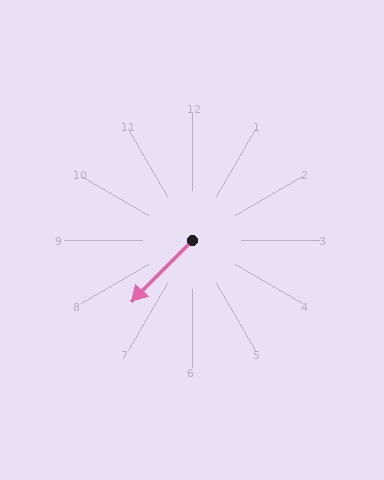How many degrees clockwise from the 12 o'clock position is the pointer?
Approximately 225 degrees.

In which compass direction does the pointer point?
Southwest.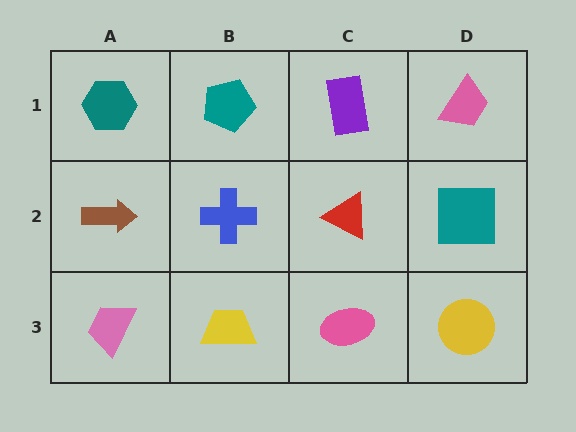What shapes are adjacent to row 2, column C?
A purple rectangle (row 1, column C), a pink ellipse (row 3, column C), a blue cross (row 2, column B), a teal square (row 2, column D).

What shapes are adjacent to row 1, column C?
A red triangle (row 2, column C), a teal pentagon (row 1, column B), a pink trapezoid (row 1, column D).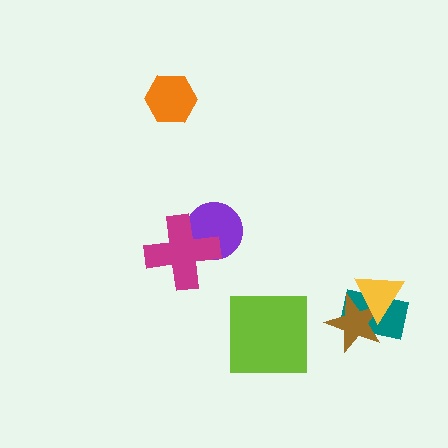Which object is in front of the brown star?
The yellow triangle is in front of the brown star.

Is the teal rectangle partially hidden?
Yes, it is partially covered by another shape.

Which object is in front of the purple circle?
The magenta cross is in front of the purple circle.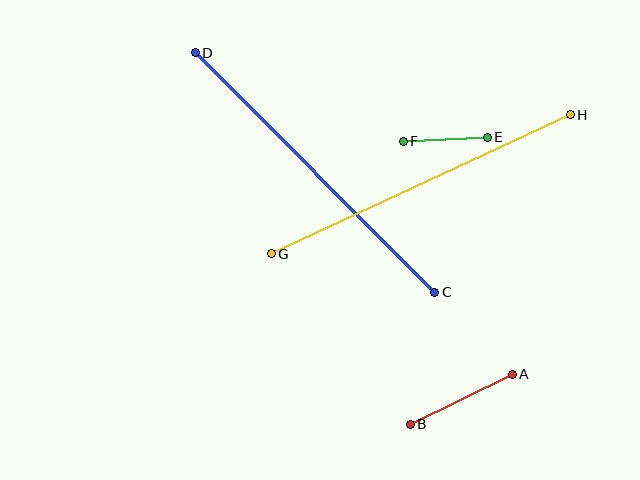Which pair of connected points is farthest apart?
Points C and D are farthest apart.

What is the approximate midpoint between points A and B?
The midpoint is at approximately (461, 399) pixels.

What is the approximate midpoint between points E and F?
The midpoint is at approximately (445, 139) pixels.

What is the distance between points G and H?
The distance is approximately 330 pixels.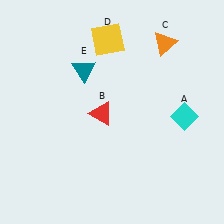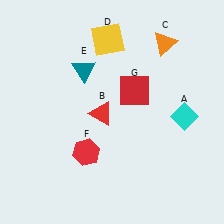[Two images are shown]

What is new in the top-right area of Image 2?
A red square (G) was added in the top-right area of Image 2.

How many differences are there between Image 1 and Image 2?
There are 2 differences between the two images.